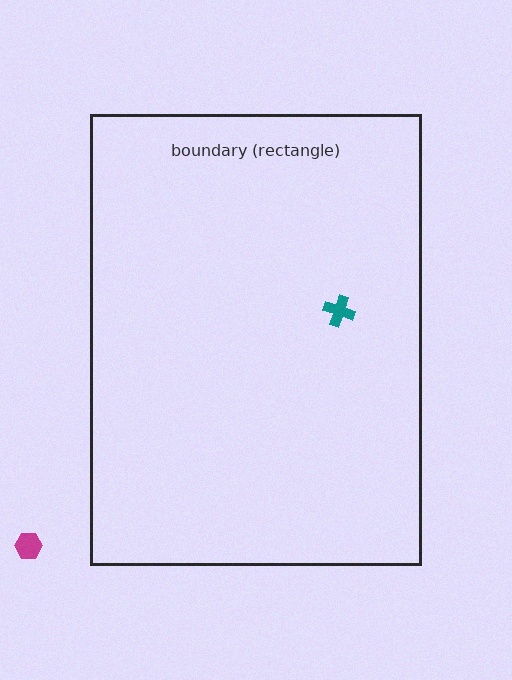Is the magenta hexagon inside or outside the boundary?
Outside.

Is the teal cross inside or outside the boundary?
Inside.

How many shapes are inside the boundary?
1 inside, 1 outside.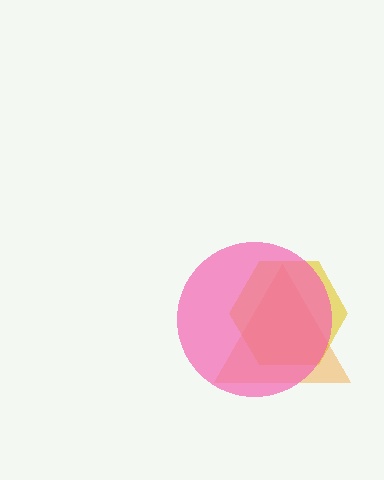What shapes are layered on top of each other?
The layered shapes are: a yellow hexagon, an orange triangle, a pink circle.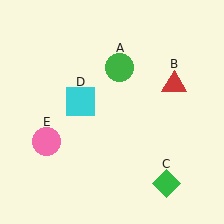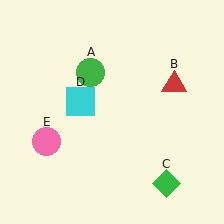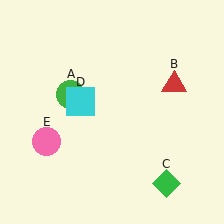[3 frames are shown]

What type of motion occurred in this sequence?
The green circle (object A) rotated counterclockwise around the center of the scene.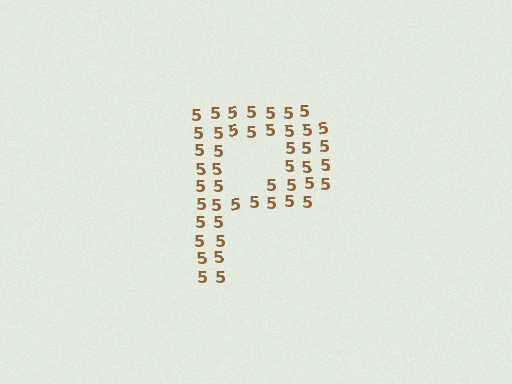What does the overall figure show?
The overall figure shows the letter P.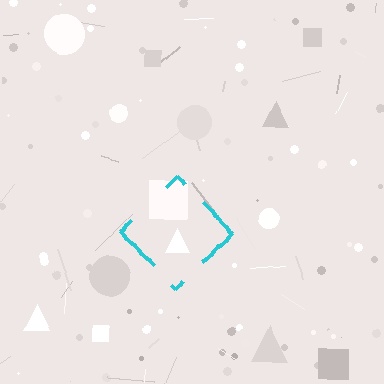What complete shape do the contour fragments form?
The contour fragments form a diamond.